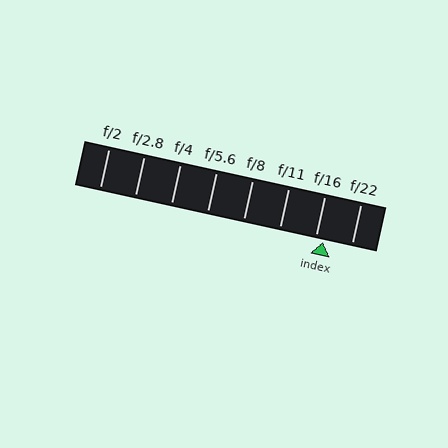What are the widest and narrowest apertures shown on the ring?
The widest aperture shown is f/2 and the narrowest is f/22.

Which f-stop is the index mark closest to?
The index mark is closest to f/16.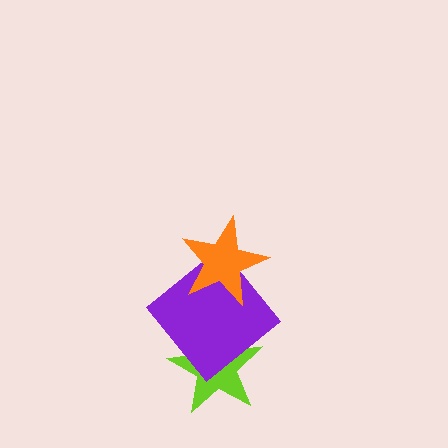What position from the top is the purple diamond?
The purple diamond is 2nd from the top.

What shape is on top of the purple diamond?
The orange star is on top of the purple diamond.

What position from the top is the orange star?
The orange star is 1st from the top.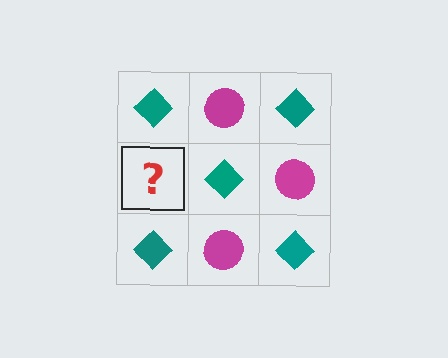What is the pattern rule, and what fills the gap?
The rule is that it alternates teal diamond and magenta circle in a checkerboard pattern. The gap should be filled with a magenta circle.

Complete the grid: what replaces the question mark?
The question mark should be replaced with a magenta circle.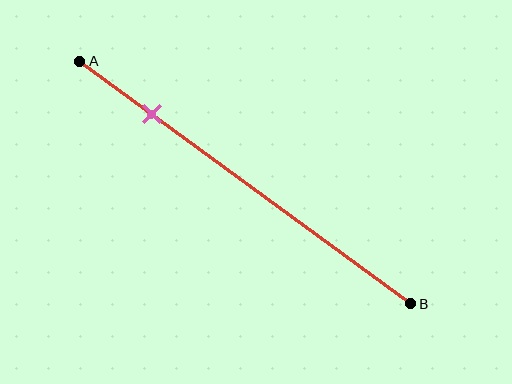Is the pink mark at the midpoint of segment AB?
No, the mark is at about 20% from A, not at the 50% midpoint.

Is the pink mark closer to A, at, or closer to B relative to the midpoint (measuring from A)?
The pink mark is closer to point A than the midpoint of segment AB.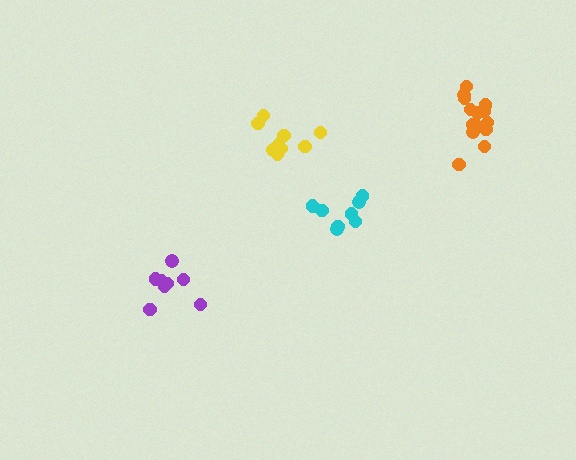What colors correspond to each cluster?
The clusters are colored: orange, purple, cyan, yellow.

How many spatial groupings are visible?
There are 4 spatial groupings.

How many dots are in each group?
Group 1: 14 dots, Group 2: 8 dots, Group 3: 8 dots, Group 4: 10 dots (40 total).